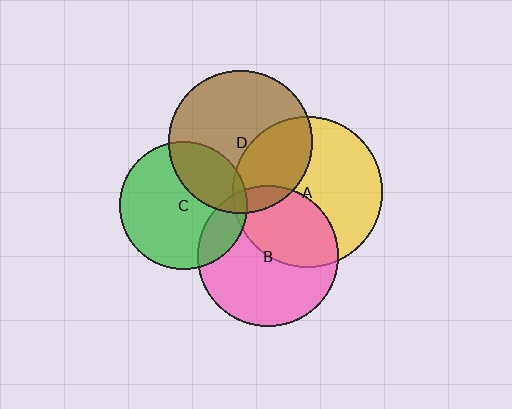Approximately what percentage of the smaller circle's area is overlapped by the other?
Approximately 5%.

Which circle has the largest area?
Circle A (yellow).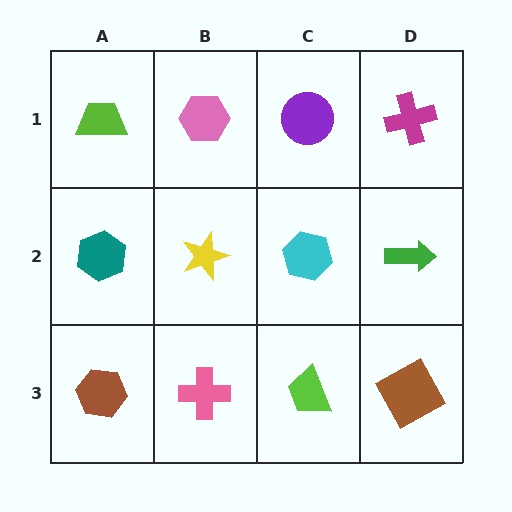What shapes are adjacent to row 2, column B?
A pink hexagon (row 1, column B), a pink cross (row 3, column B), a teal hexagon (row 2, column A), a cyan hexagon (row 2, column C).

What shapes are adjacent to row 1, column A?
A teal hexagon (row 2, column A), a pink hexagon (row 1, column B).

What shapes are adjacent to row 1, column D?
A green arrow (row 2, column D), a purple circle (row 1, column C).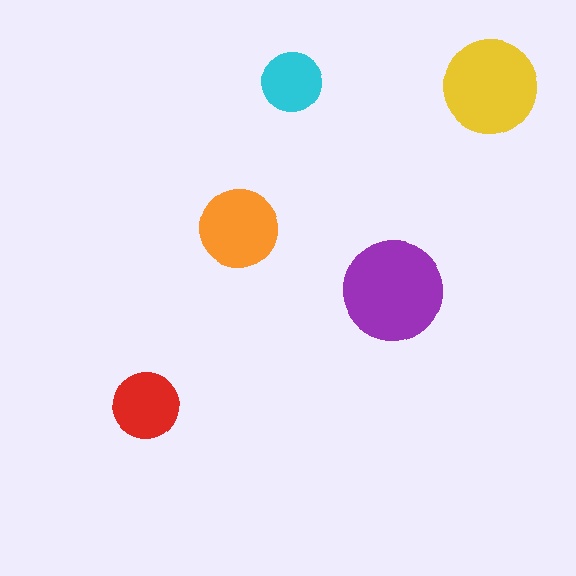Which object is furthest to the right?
The yellow circle is rightmost.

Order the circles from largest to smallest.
the purple one, the yellow one, the orange one, the red one, the cyan one.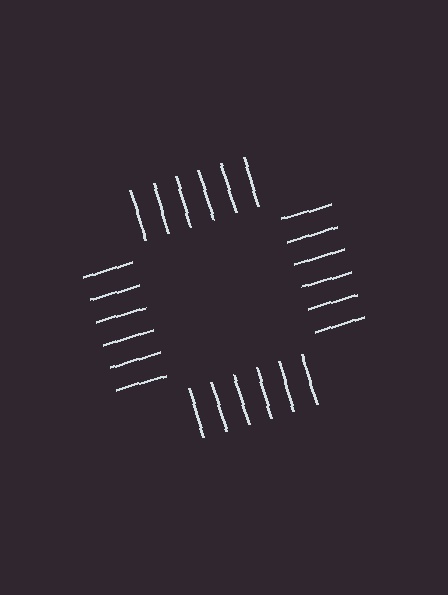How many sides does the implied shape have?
4 sides — the line-ends trace a square.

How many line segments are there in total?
24 — 6 along each of the 4 edges.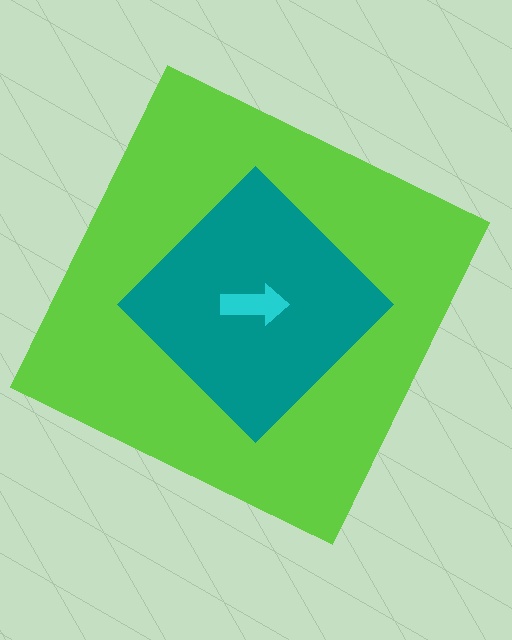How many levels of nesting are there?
3.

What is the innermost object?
The cyan arrow.